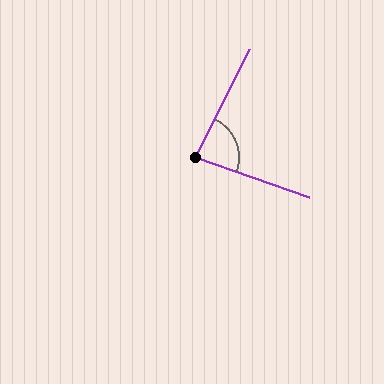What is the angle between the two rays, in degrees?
Approximately 83 degrees.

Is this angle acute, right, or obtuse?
It is acute.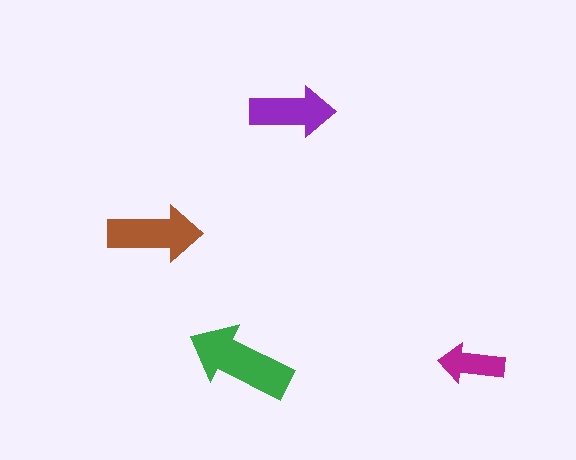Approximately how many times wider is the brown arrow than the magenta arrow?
About 1.5 times wider.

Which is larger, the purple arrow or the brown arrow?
The brown one.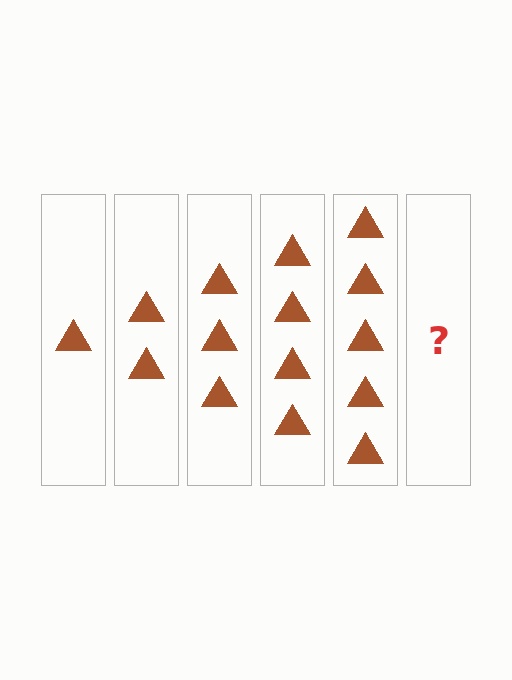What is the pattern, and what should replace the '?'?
The pattern is that each step adds one more triangle. The '?' should be 6 triangles.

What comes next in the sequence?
The next element should be 6 triangles.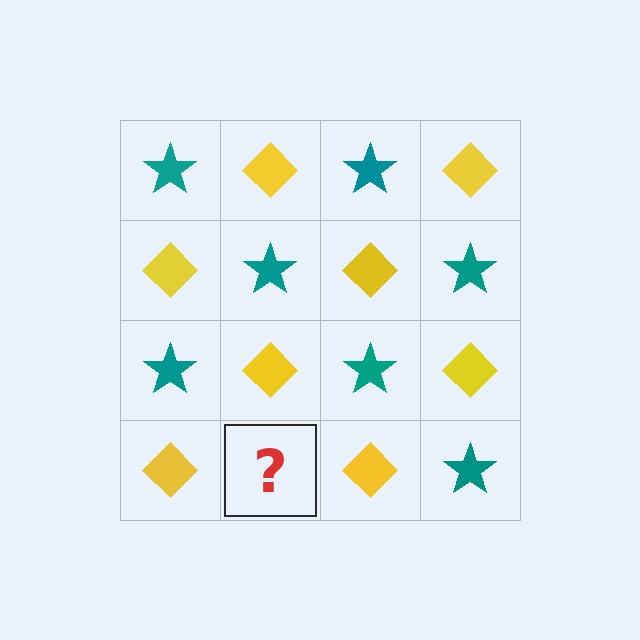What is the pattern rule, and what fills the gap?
The rule is that it alternates teal star and yellow diamond in a checkerboard pattern. The gap should be filled with a teal star.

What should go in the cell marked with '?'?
The missing cell should contain a teal star.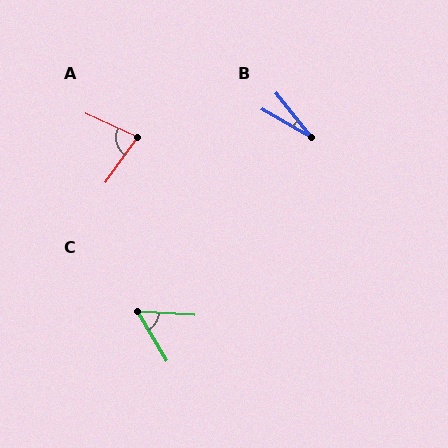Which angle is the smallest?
B, at approximately 21 degrees.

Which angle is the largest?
A, at approximately 79 degrees.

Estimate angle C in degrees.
Approximately 55 degrees.